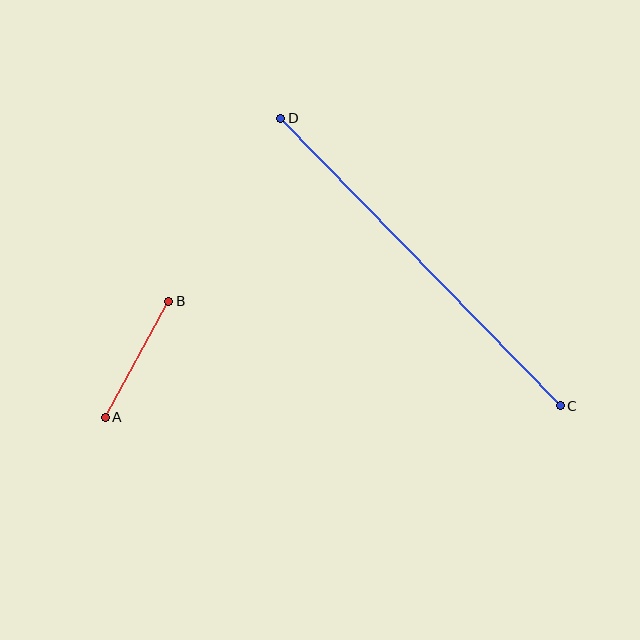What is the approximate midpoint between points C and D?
The midpoint is at approximately (421, 262) pixels.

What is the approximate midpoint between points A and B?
The midpoint is at approximately (137, 359) pixels.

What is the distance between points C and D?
The distance is approximately 401 pixels.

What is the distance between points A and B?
The distance is approximately 132 pixels.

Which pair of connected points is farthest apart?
Points C and D are farthest apart.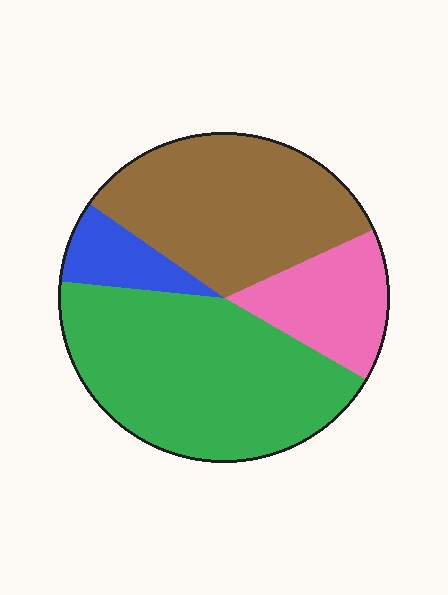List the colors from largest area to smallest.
From largest to smallest: green, brown, pink, blue.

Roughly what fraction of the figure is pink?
Pink covers about 15% of the figure.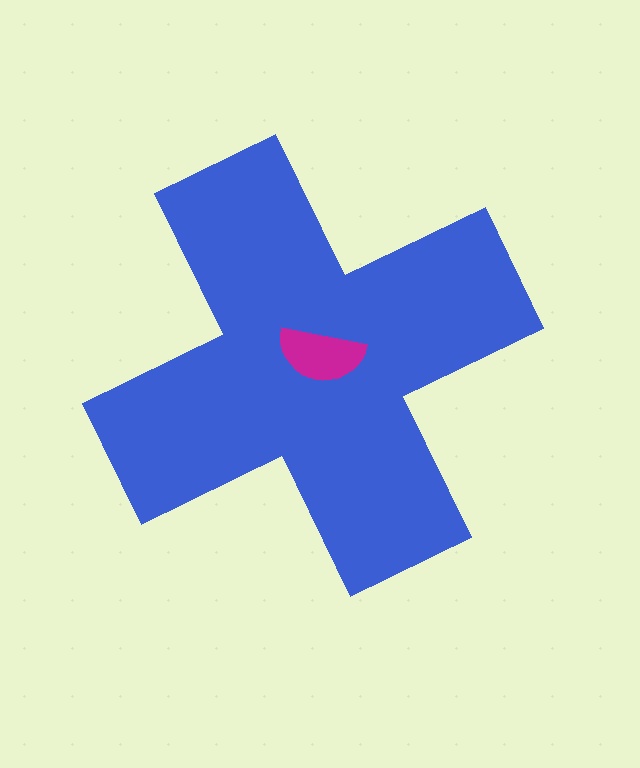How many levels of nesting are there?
2.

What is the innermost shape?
The magenta semicircle.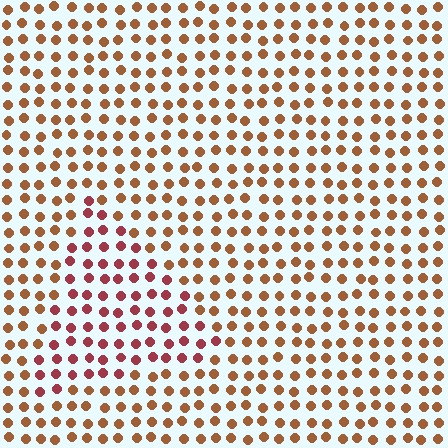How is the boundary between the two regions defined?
The boundary is defined purely by a slight shift in hue (about 33 degrees). Spacing, size, and orientation are identical on both sides.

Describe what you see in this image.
The image is filled with small brown elements in a uniform arrangement. A triangle-shaped region is visible where the elements are tinted to a slightly different hue, forming a subtle color boundary.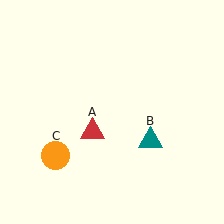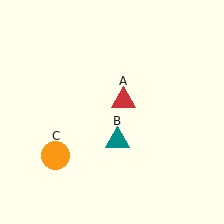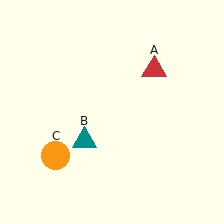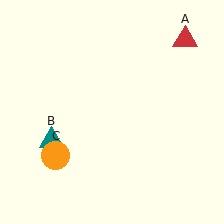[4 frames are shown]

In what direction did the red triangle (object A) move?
The red triangle (object A) moved up and to the right.